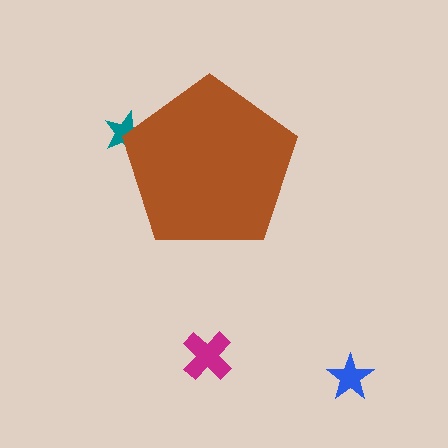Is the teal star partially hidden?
Yes, the teal star is partially hidden behind the brown pentagon.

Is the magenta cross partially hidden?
No, the magenta cross is fully visible.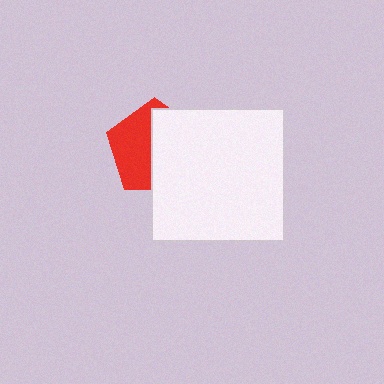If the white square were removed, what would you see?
You would see the complete red pentagon.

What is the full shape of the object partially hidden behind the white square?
The partially hidden object is a red pentagon.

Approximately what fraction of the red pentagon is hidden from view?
Roughly 53% of the red pentagon is hidden behind the white square.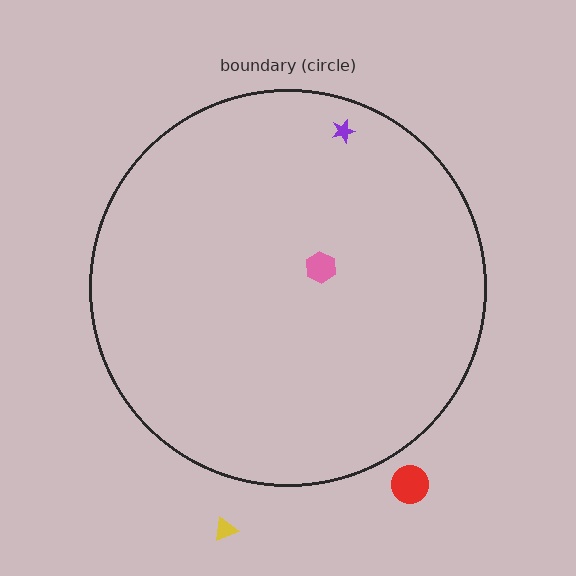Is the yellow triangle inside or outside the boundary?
Outside.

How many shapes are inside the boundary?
2 inside, 2 outside.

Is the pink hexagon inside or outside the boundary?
Inside.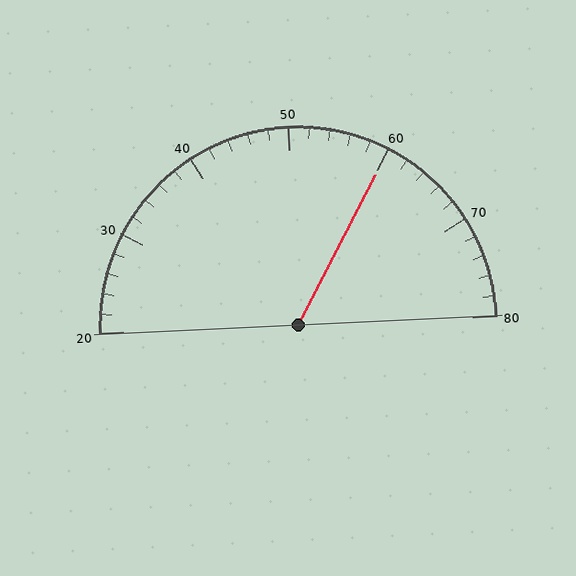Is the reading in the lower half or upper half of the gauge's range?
The reading is in the upper half of the range (20 to 80).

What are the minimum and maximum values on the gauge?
The gauge ranges from 20 to 80.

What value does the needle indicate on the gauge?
The needle indicates approximately 60.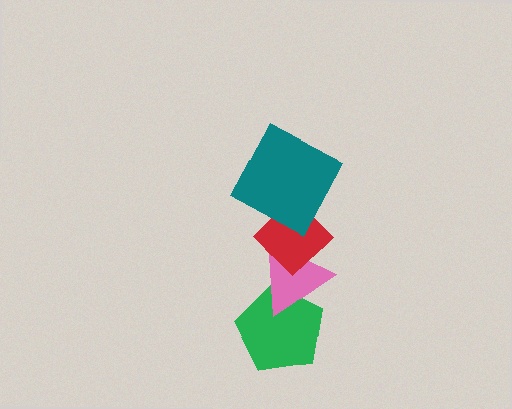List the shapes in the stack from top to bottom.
From top to bottom: the teal square, the red diamond, the pink triangle, the green pentagon.